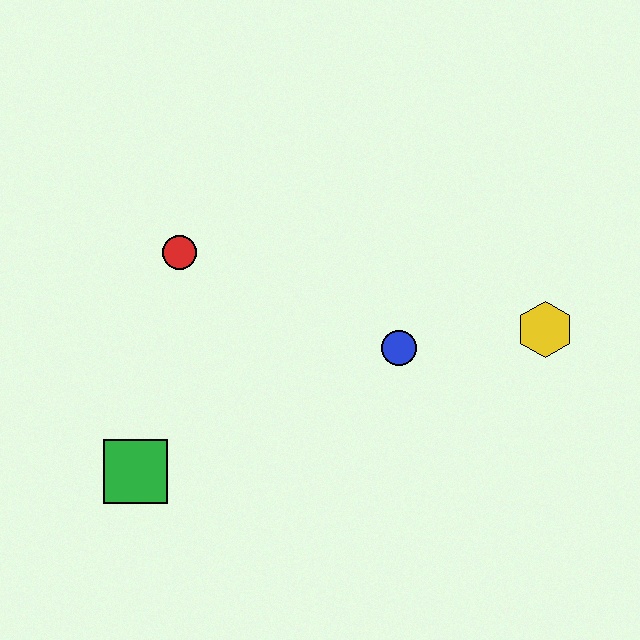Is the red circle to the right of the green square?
Yes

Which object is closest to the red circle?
The green square is closest to the red circle.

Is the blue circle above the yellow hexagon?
No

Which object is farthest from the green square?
The yellow hexagon is farthest from the green square.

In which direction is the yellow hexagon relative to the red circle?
The yellow hexagon is to the right of the red circle.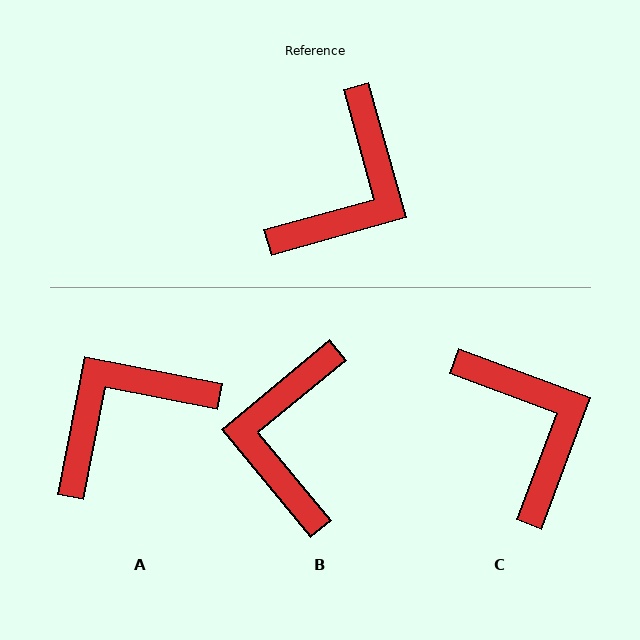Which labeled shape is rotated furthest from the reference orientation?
B, about 156 degrees away.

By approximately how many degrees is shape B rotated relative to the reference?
Approximately 156 degrees clockwise.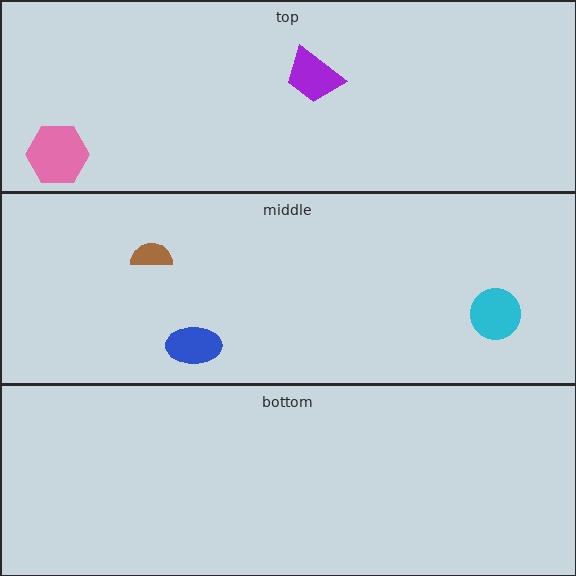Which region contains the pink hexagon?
The top region.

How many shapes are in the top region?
2.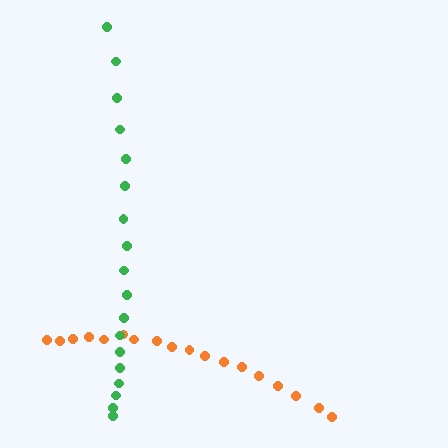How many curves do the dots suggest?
There are 2 distinct paths.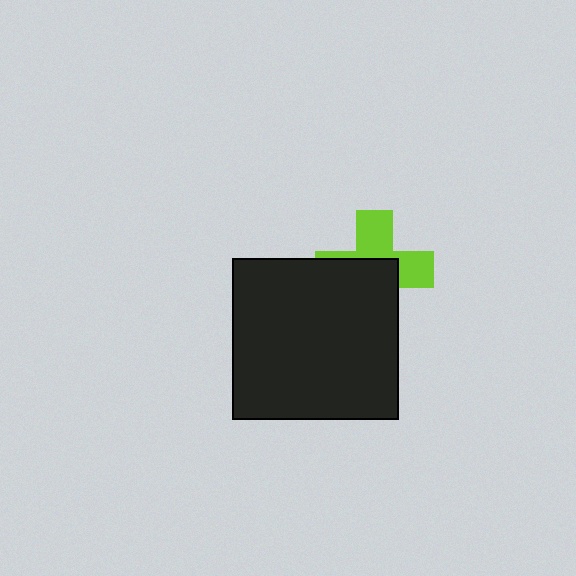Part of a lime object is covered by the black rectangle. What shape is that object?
It is a cross.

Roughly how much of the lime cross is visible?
A small part of it is visible (roughly 45%).